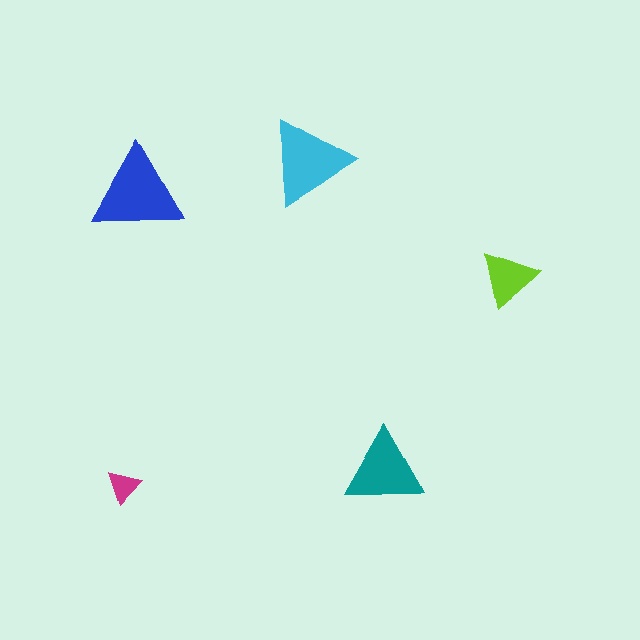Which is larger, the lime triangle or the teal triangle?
The teal one.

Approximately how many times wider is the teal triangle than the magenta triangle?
About 2.5 times wider.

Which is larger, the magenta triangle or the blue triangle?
The blue one.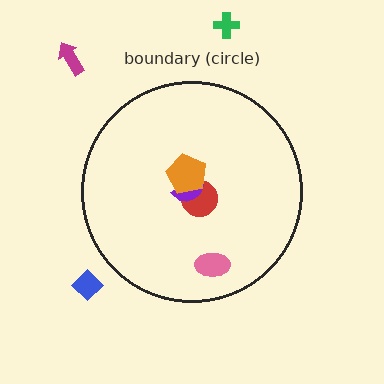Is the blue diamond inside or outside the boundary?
Outside.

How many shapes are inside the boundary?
4 inside, 3 outside.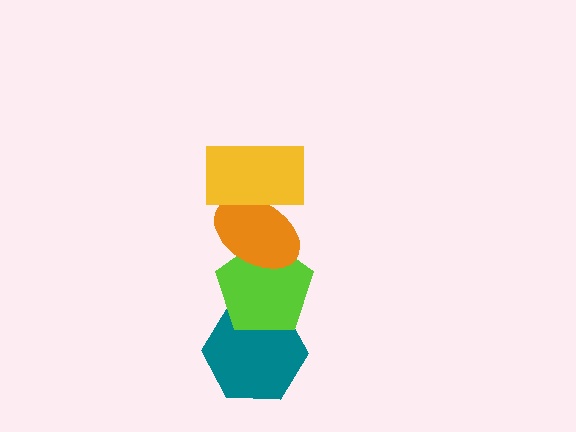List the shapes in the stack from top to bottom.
From top to bottom: the yellow rectangle, the orange ellipse, the lime pentagon, the teal hexagon.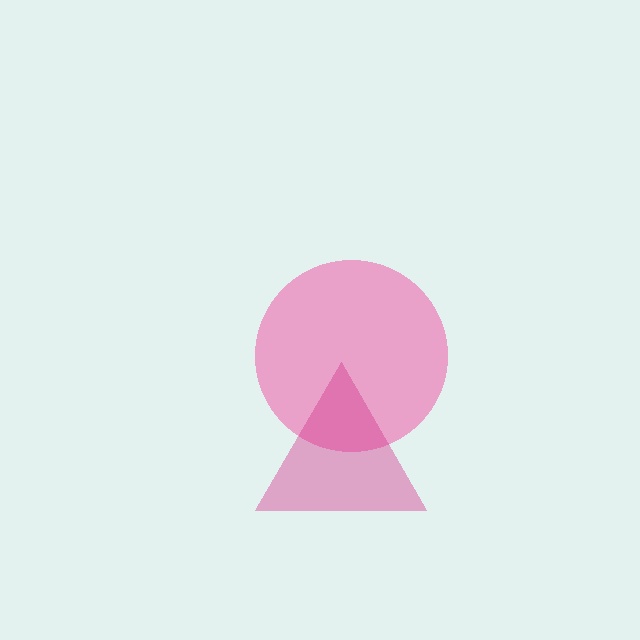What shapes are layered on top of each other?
The layered shapes are: a pink circle, a magenta triangle.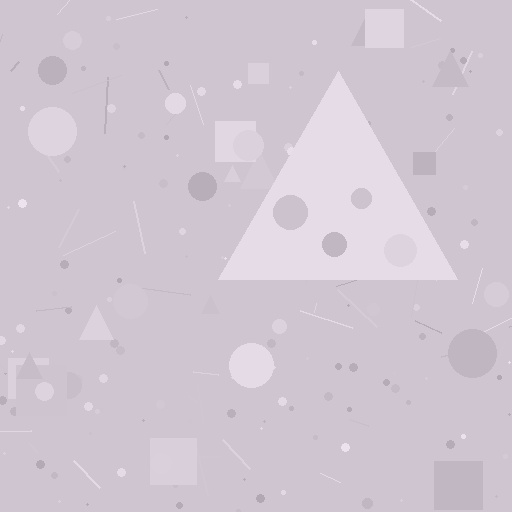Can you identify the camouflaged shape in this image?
The camouflaged shape is a triangle.